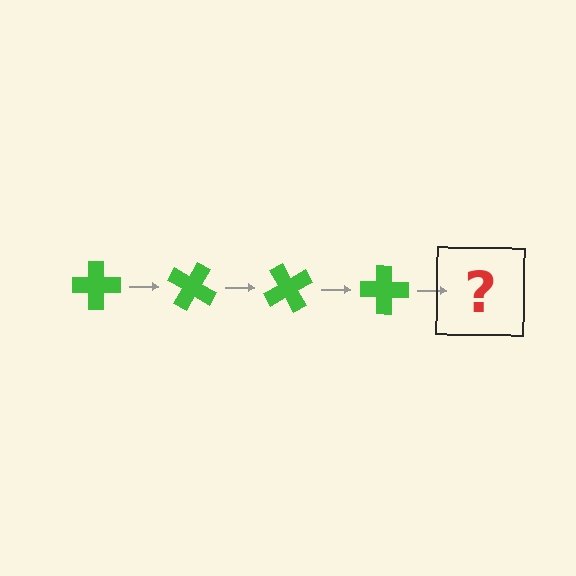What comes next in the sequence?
The next element should be a green cross rotated 120 degrees.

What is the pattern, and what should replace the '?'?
The pattern is that the cross rotates 30 degrees each step. The '?' should be a green cross rotated 120 degrees.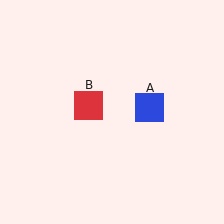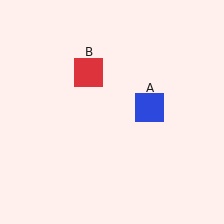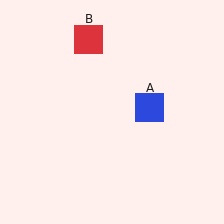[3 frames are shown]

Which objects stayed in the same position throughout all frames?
Blue square (object A) remained stationary.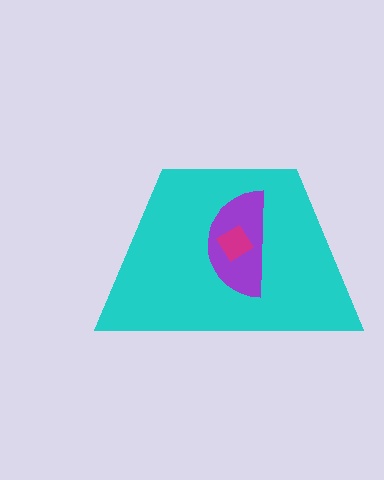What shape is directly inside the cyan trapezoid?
The purple semicircle.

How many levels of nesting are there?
3.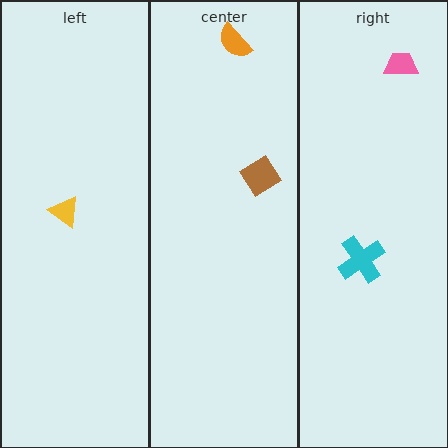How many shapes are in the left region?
1.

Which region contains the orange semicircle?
The center region.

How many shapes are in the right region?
2.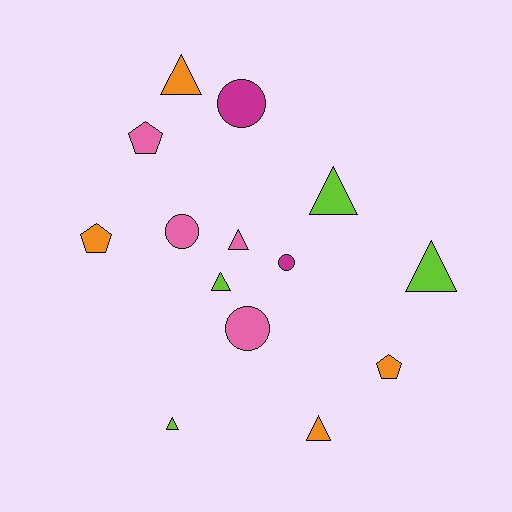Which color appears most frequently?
Lime, with 4 objects.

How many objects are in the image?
There are 14 objects.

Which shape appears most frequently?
Triangle, with 7 objects.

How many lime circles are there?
There are no lime circles.